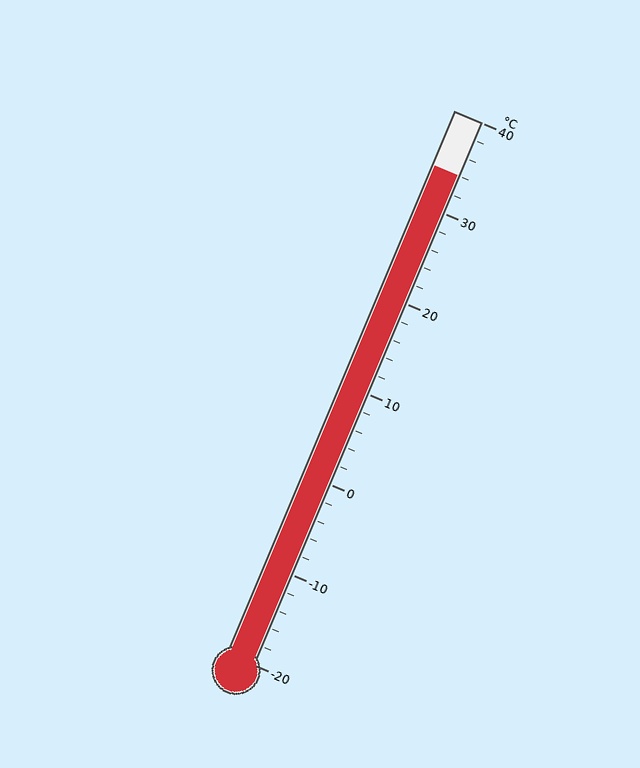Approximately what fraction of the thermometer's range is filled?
The thermometer is filled to approximately 90% of its range.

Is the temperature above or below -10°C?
The temperature is above -10°C.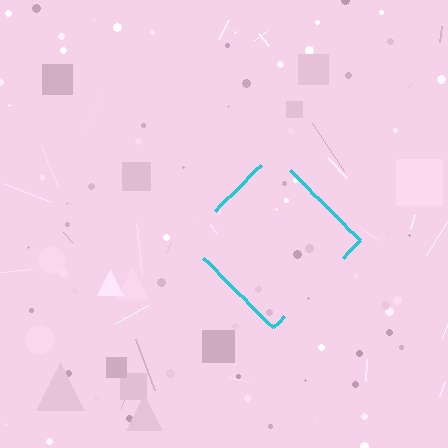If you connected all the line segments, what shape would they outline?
They would outline a diamond.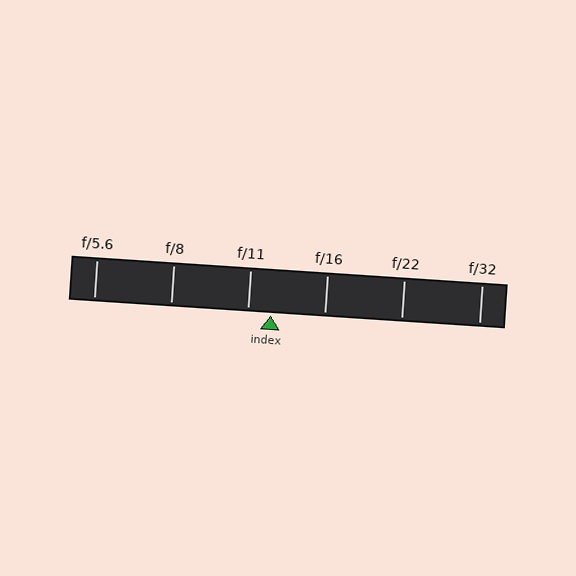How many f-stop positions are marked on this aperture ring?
There are 6 f-stop positions marked.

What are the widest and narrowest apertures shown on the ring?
The widest aperture shown is f/5.6 and the narrowest is f/32.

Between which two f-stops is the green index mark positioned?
The index mark is between f/11 and f/16.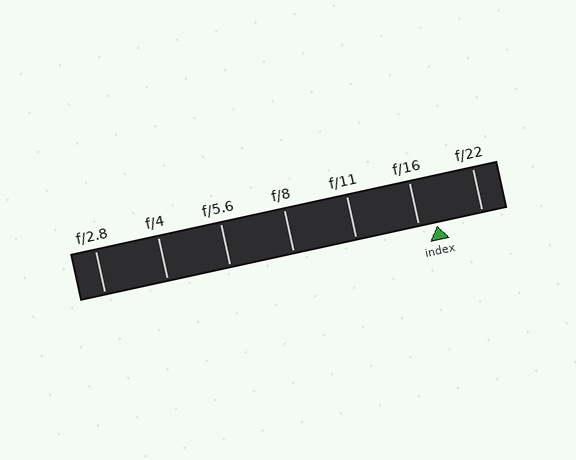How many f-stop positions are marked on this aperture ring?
There are 7 f-stop positions marked.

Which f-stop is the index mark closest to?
The index mark is closest to f/16.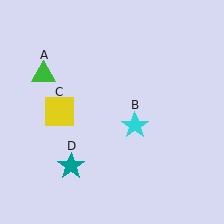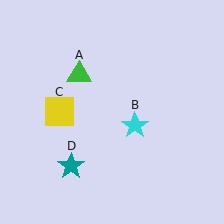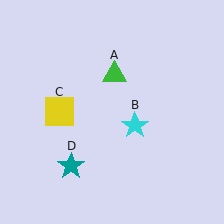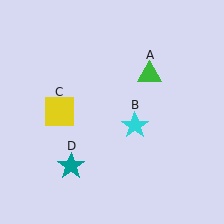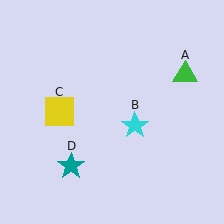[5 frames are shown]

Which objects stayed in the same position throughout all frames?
Cyan star (object B) and yellow square (object C) and teal star (object D) remained stationary.